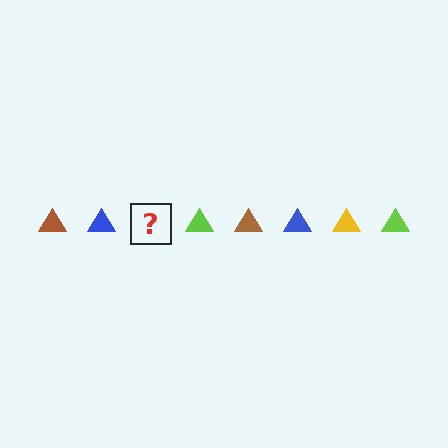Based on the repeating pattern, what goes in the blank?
The blank should be a yellow triangle.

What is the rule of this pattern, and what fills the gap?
The rule is that the pattern cycles through brown, blue, yellow, lime triangles. The gap should be filled with a yellow triangle.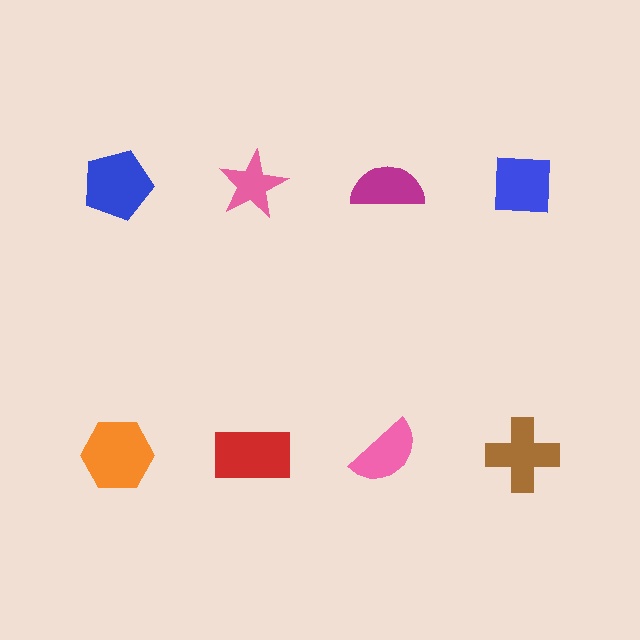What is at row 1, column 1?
A blue pentagon.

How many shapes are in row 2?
4 shapes.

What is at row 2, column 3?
A pink semicircle.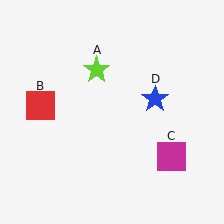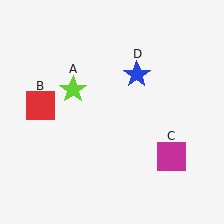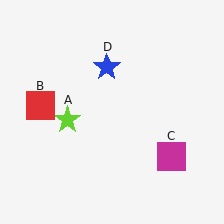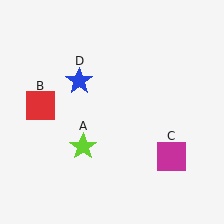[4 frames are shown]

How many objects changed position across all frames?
2 objects changed position: lime star (object A), blue star (object D).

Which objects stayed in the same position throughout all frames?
Red square (object B) and magenta square (object C) remained stationary.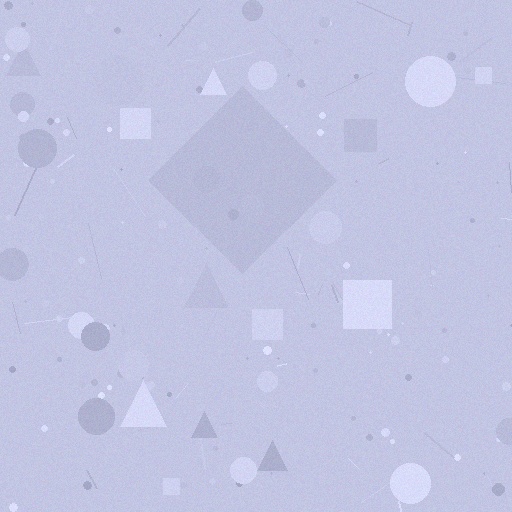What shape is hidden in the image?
A diamond is hidden in the image.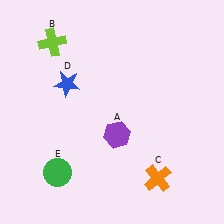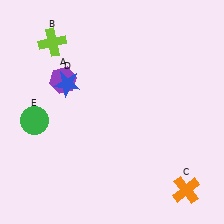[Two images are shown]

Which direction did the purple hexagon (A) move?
The purple hexagon (A) moved up.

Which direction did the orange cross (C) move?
The orange cross (C) moved right.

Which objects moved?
The objects that moved are: the purple hexagon (A), the orange cross (C), the green circle (E).